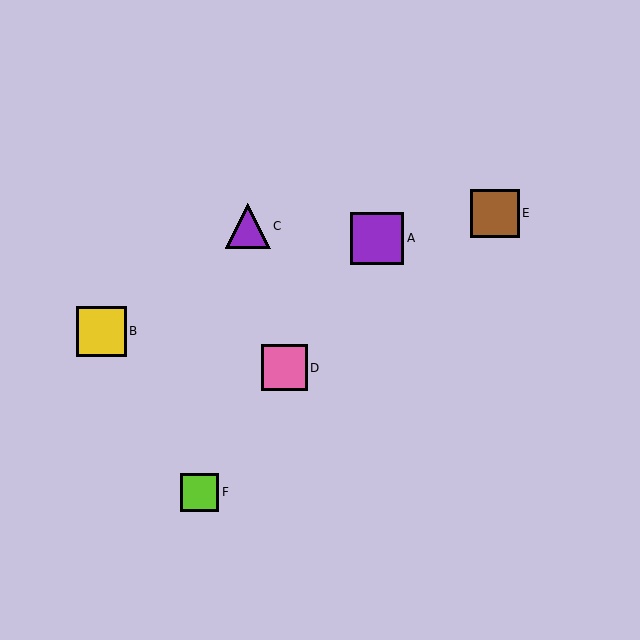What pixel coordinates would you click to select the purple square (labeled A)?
Click at (377, 238) to select the purple square A.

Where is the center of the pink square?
The center of the pink square is at (284, 368).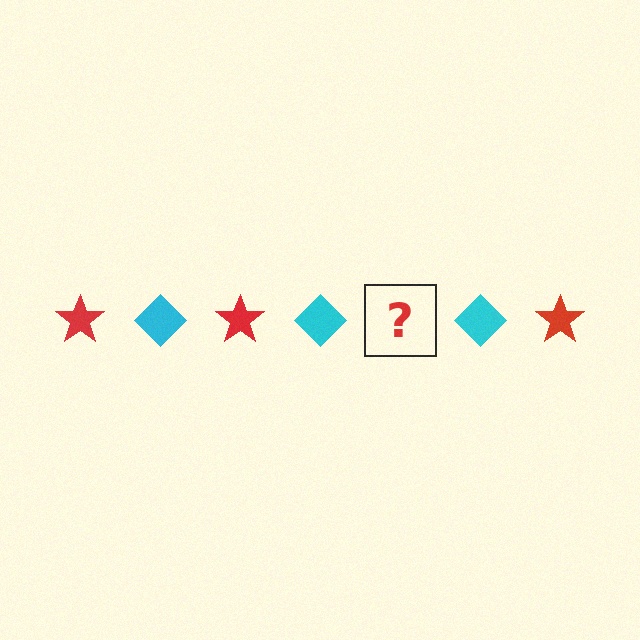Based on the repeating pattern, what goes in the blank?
The blank should be a red star.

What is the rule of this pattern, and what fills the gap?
The rule is that the pattern alternates between red star and cyan diamond. The gap should be filled with a red star.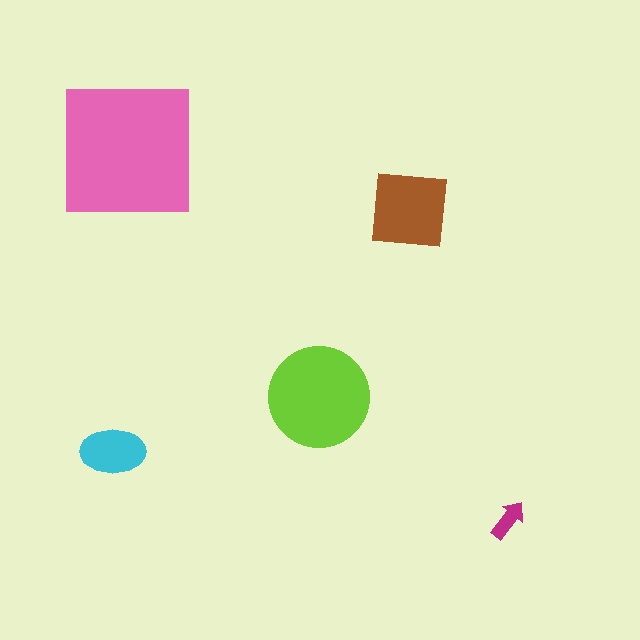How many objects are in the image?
There are 5 objects in the image.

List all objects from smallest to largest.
The magenta arrow, the cyan ellipse, the brown square, the lime circle, the pink square.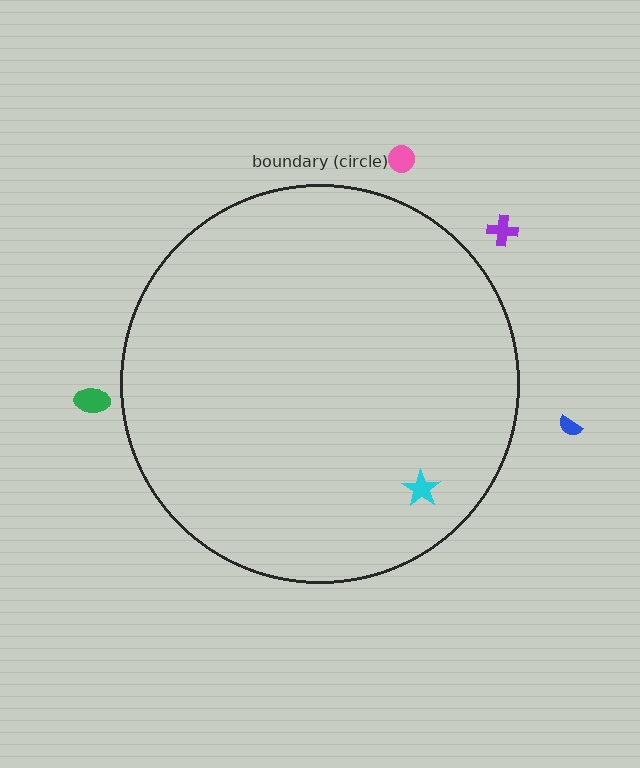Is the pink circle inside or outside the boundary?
Outside.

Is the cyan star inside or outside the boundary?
Inside.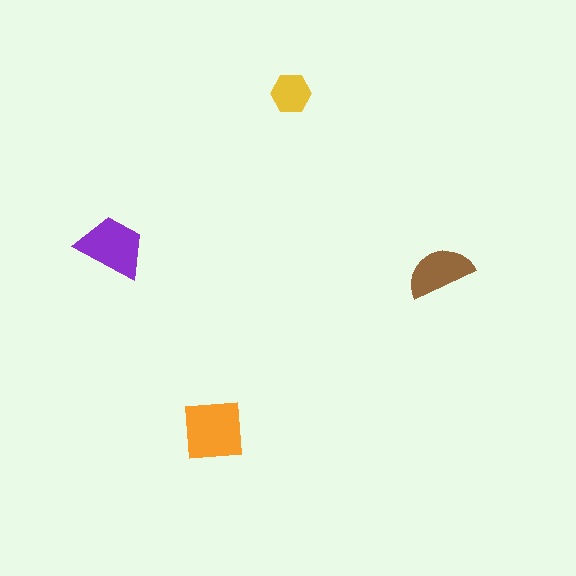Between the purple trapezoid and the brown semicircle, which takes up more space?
The purple trapezoid.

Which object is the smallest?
The yellow hexagon.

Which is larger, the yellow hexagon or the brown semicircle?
The brown semicircle.